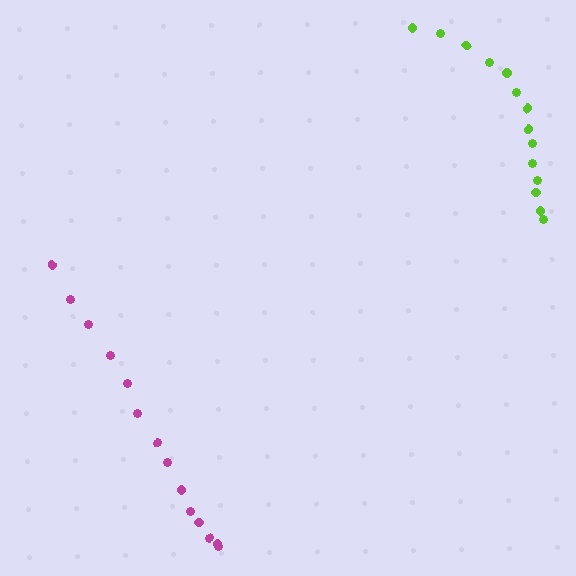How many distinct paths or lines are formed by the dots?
There are 2 distinct paths.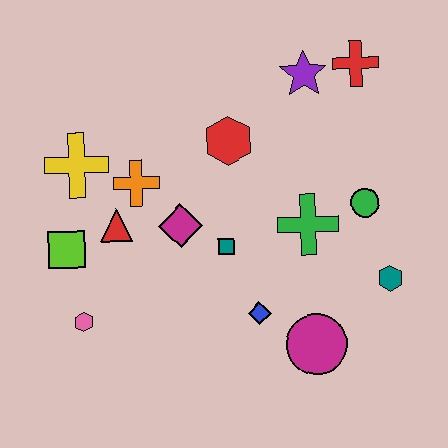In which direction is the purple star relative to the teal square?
The purple star is above the teal square.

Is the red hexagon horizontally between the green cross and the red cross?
No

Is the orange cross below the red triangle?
No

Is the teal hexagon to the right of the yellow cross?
Yes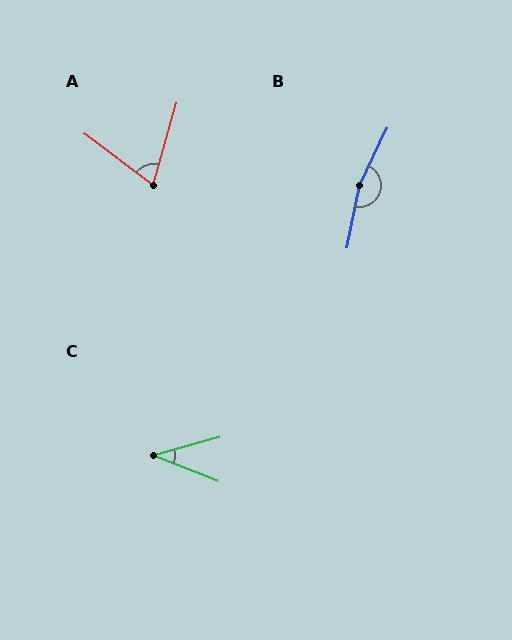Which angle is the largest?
B, at approximately 166 degrees.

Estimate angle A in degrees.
Approximately 69 degrees.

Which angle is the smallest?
C, at approximately 38 degrees.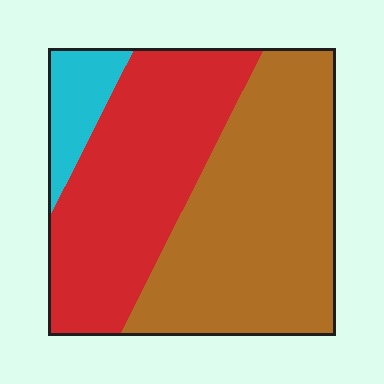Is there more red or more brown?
Brown.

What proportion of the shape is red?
Red covers around 40% of the shape.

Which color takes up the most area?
Brown, at roughly 50%.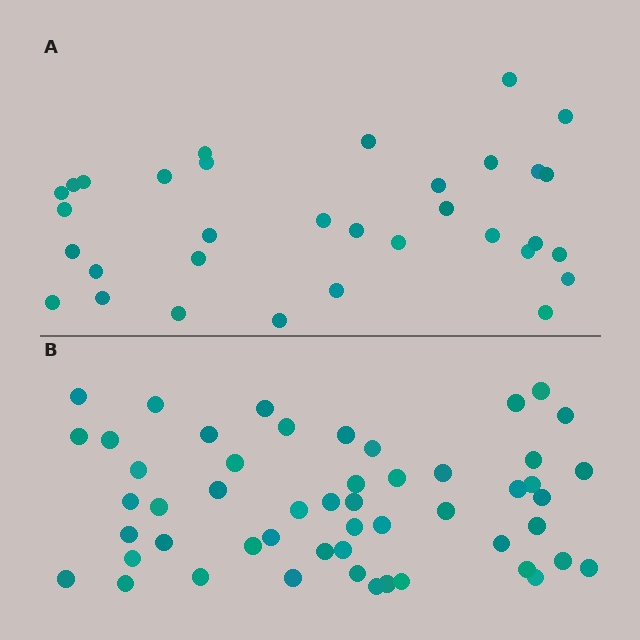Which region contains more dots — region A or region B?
Region B (the bottom region) has more dots.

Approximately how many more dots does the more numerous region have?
Region B has approximately 20 more dots than region A.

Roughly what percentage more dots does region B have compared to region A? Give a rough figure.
About 60% more.